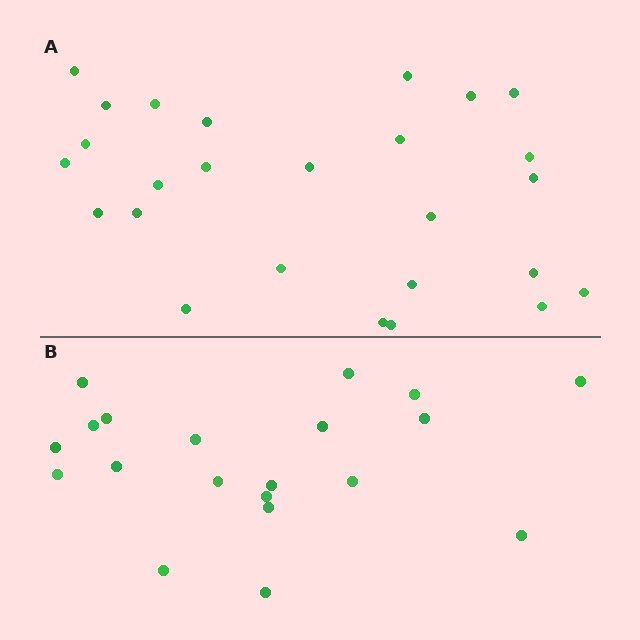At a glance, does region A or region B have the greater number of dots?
Region A (the top region) has more dots.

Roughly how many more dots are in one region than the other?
Region A has about 6 more dots than region B.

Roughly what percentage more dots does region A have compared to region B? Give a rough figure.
About 30% more.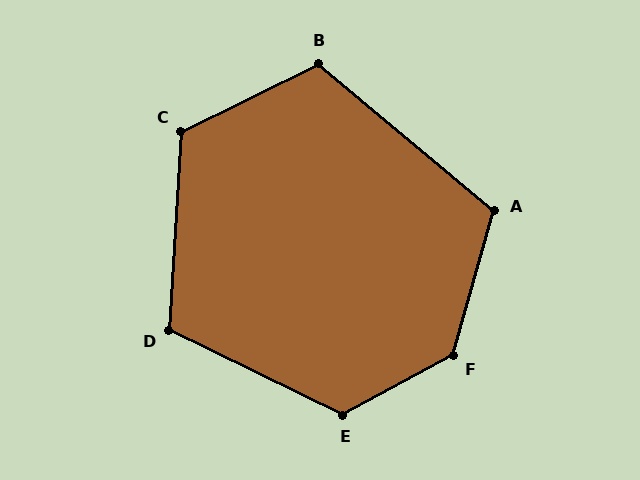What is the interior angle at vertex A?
Approximately 114 degrees (obtuse).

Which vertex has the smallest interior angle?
D, at approximately 112 degrees.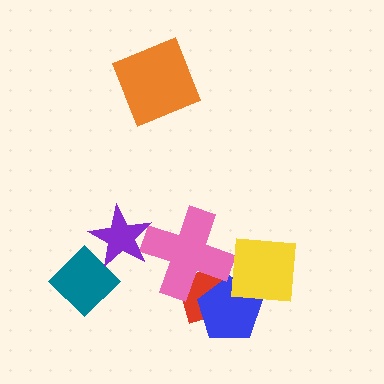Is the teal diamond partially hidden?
Yes, it is partially covered by another shape.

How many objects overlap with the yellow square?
3 objects overlap with the yellow square.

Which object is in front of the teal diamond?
The purple star is in front of the teal diamond.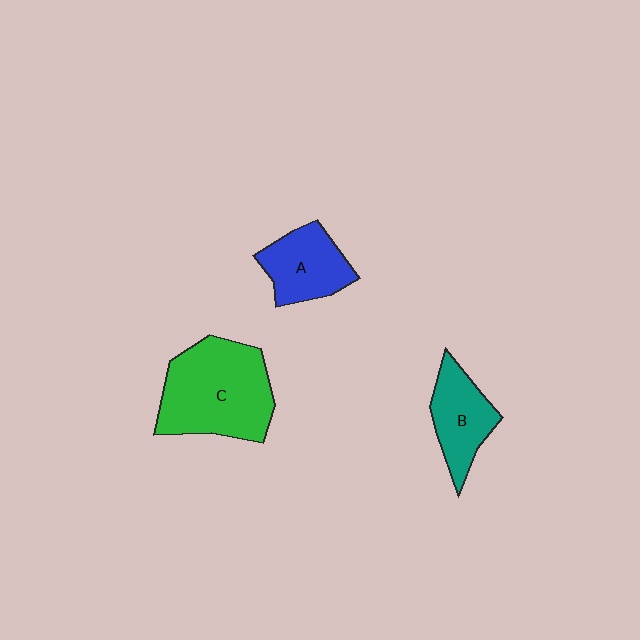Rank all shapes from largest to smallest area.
From largest to smallest: C (green), A (blue), B (teal).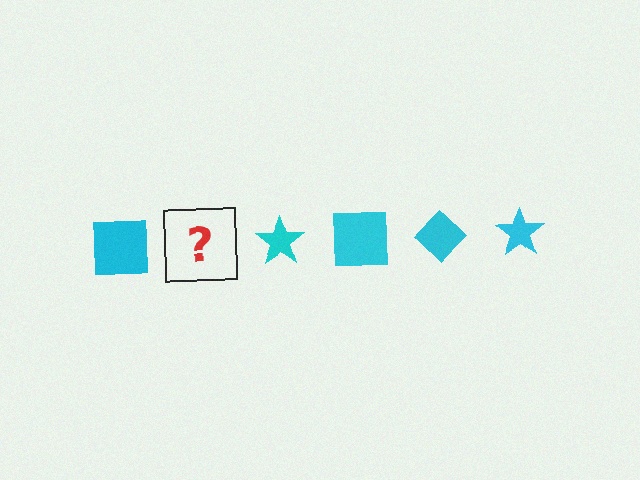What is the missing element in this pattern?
The missing element is a cyan diamond.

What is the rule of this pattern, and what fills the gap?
The rule is that the pattern cycles through square, diamond, star shapes in cyan. The gap should be filled with a cyan diamond.